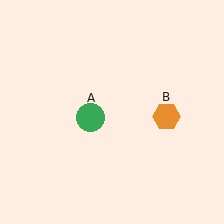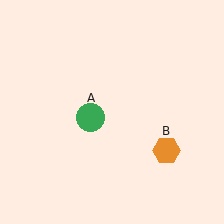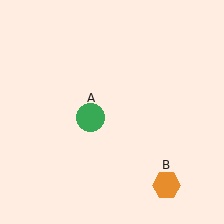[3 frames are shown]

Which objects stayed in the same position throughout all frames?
Green circle (object A) remained stationary.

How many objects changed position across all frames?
1 object changed position: orange hexagon (object B).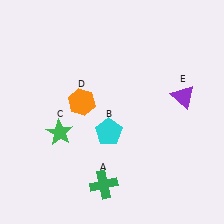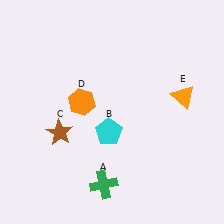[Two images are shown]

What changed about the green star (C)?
In Image 1, C is green. In Image 2, it changed to brown.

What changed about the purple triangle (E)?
In Image 1, E is purple. In Image 2, it changed to orange.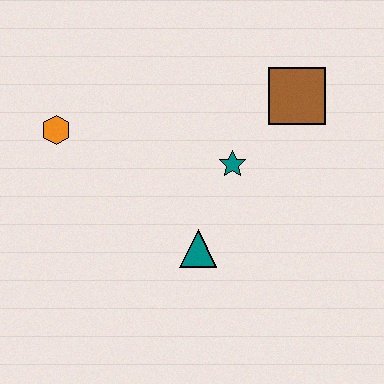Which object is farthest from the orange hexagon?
The brown square is farthest from the orange hexagon.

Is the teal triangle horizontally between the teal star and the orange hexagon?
Yes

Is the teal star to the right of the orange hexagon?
Yes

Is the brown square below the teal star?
No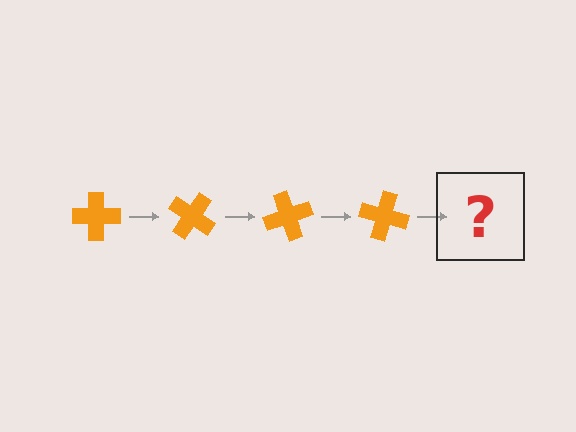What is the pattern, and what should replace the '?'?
The pattern is that the cross rotates 35 degrees each step. The '?' should be an orange cross rotated 140 degrees.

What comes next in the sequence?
The next element should be an orange cross rotated 140 degrees.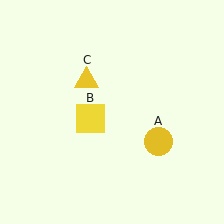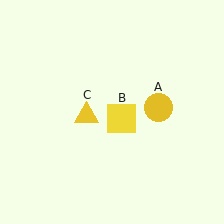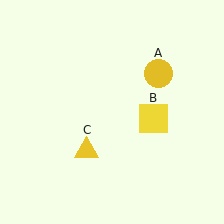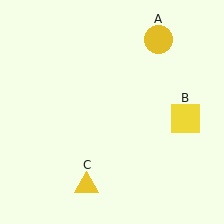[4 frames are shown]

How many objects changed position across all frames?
3 objects changed position: yellow circle (object A), yellow square (object B), yellow triangle (object C).